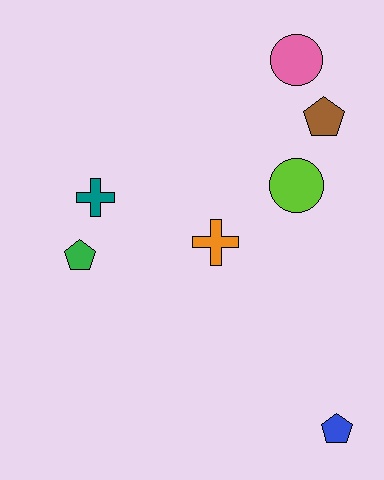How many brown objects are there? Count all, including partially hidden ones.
There is 1 brown object.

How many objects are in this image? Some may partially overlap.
There are 7 objects.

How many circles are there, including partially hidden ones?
There are 2 circles.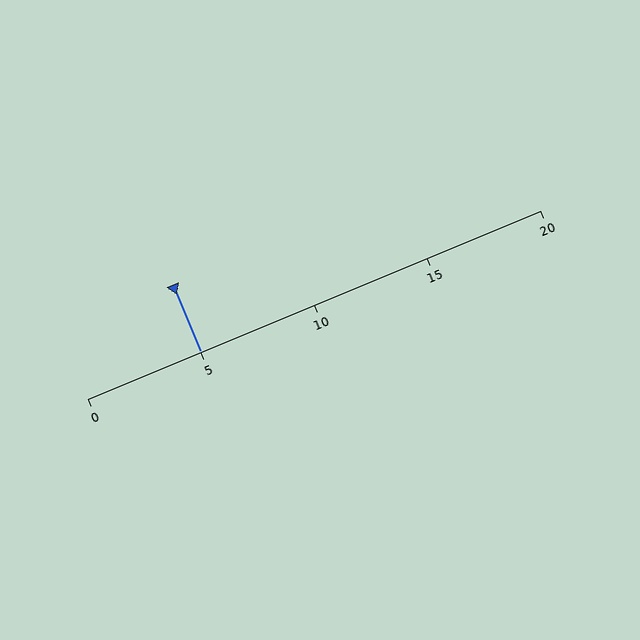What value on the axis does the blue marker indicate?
The marker indicates approximately 5.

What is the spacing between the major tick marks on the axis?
The major ticks are spaced 5 apart.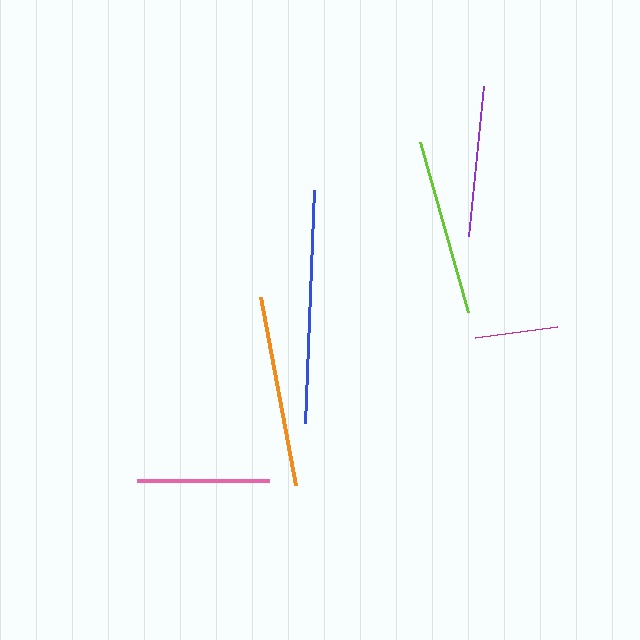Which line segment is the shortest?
The magenta line is the shortest at approximately 82 pixels.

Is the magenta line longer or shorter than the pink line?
The pink line is longer than the magenta line.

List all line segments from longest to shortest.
From longest to shortest: blue, orange, lime, purple, pink, magenta.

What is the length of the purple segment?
The purple segment is approximately 150 pixels long.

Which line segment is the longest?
The blue line is the longest at approximately 233 pixels.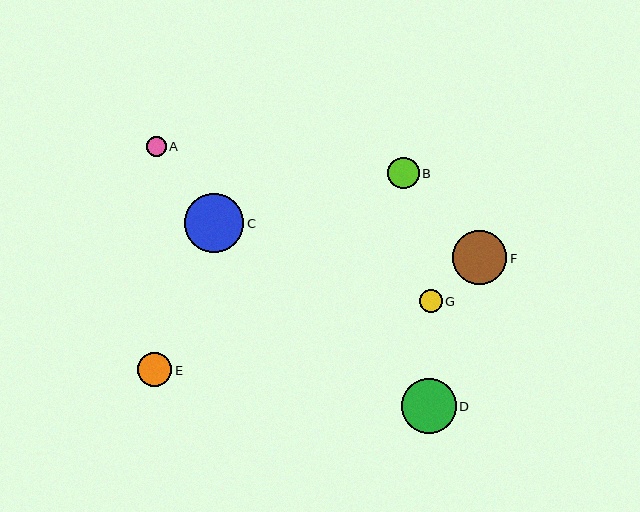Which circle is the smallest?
Circle A is the smallest with a size of approximately 20 pixels.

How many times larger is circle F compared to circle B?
Circle F is approximately 1.7 times the size of circle B.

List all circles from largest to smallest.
From largest to smallest: C, D, F, E, B, G, A.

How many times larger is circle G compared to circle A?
Circle G is approximately 1.1 times the size of circle A.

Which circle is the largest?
Circle C is the largest with a size of approximately 59 pixels.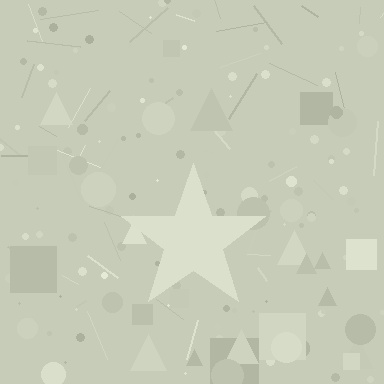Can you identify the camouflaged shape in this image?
The camouflaged shape is a star.